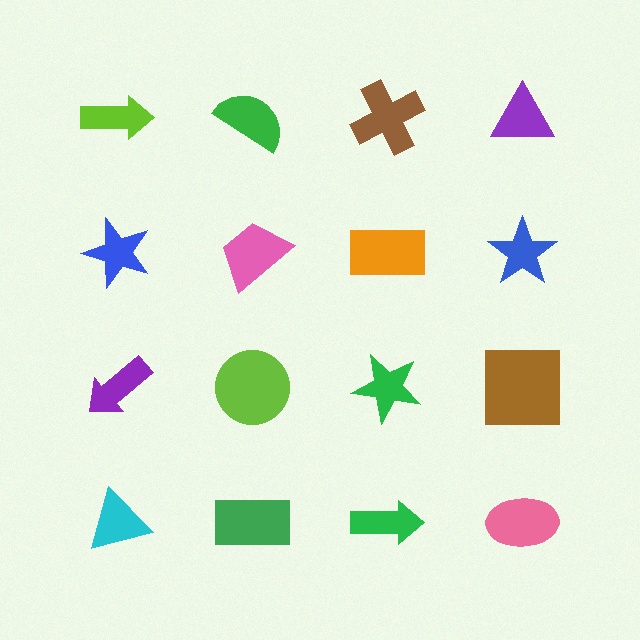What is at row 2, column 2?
A pink trapezoid.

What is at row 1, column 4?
A purple triangle.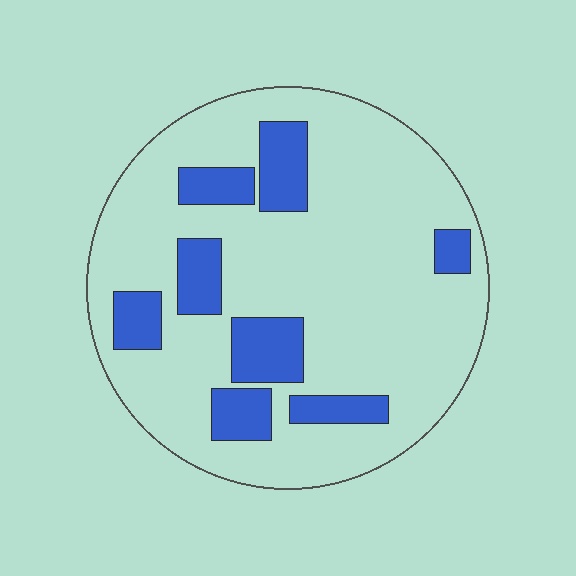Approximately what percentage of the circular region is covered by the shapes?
Approximately 20%.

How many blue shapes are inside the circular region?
8.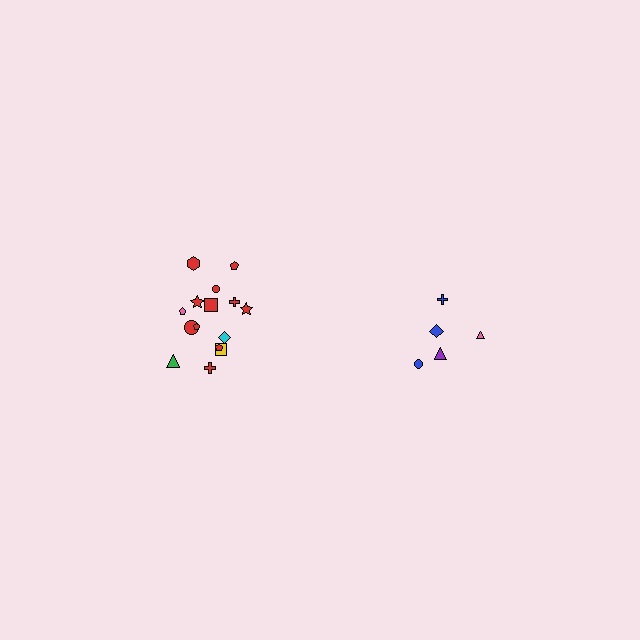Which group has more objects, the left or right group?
The left group.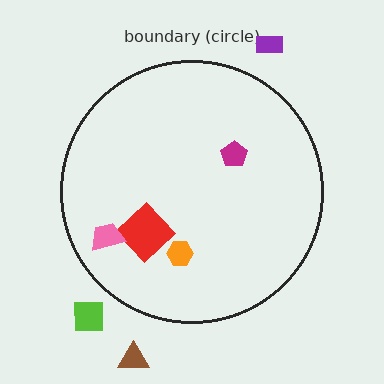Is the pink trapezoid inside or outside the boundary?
Inside.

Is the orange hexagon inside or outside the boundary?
Inside.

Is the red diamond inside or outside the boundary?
Inside.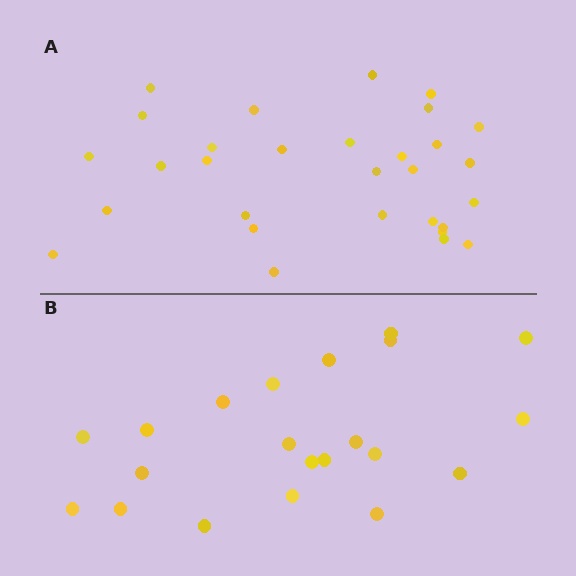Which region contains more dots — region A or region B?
Region A (the top region) has more dots.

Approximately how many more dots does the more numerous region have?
Region A has roughly 8 or so more dots than region B.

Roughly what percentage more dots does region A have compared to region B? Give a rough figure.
About 45% more.